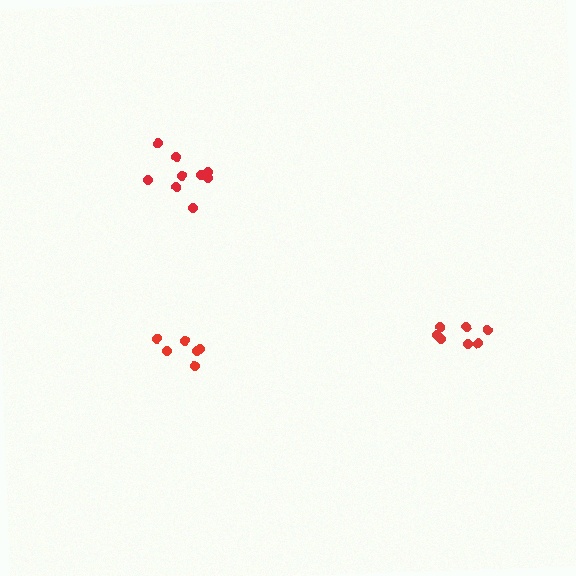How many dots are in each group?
Group 1: 9 dots, Group 2: 6 dots, Group 3: 7 dots (22 total).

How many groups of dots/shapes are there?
There are 3 groups.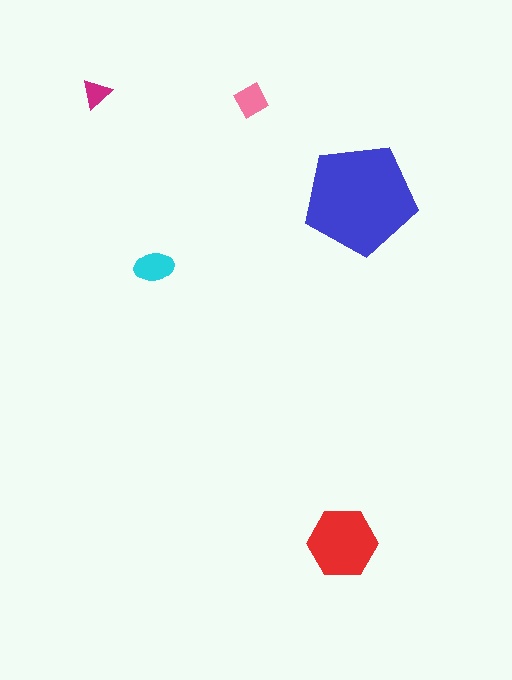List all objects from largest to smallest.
The blue pentagon, the red hexagon, the cyan ellipse, the pink diamond, the magenta triangle.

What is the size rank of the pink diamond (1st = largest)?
4th.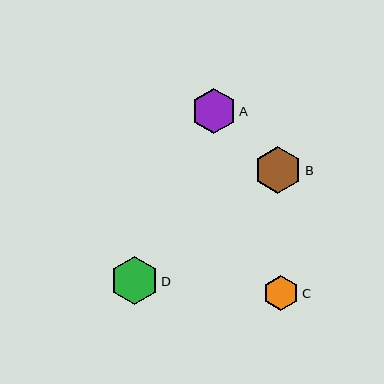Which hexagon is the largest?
Hexagon D is the largest with a size of approximately 48 pixels.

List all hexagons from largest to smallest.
From largest to smallest: D, B, A, C.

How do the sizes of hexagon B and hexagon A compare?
Hexagon B and hexagon A are approximately the same size.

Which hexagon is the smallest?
Hexagon C is the smallest with a size of approximately 36 pixels.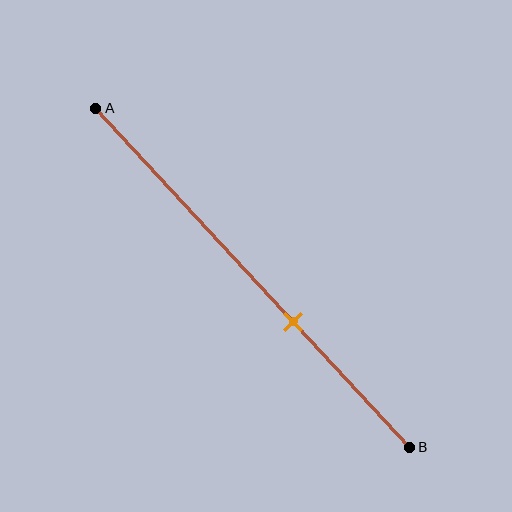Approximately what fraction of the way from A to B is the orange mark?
The orange mark is approximately 65% of the way from A to B.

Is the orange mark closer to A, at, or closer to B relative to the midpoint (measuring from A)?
The orange mark is closer to point B than the midpoint of segment AB.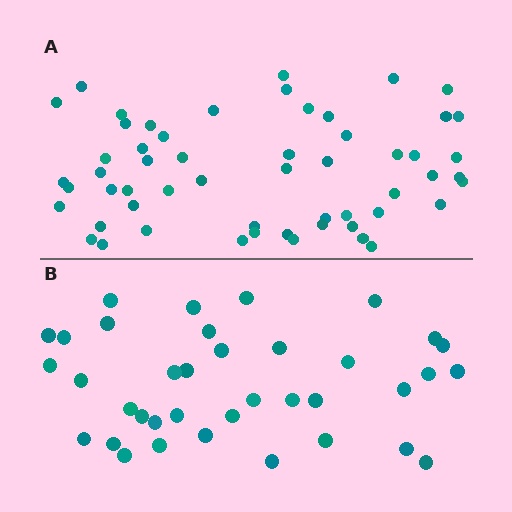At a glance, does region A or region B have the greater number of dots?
Region A (the top region) has more dots.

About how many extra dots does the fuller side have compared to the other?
Region A has approximately 20 more dots than region B.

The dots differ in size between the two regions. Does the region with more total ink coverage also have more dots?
No. Region B has more total ink coverage because its dots are larger, but region A actually contains more individual dots. Total area can be misleading — the number of items is what matters here.